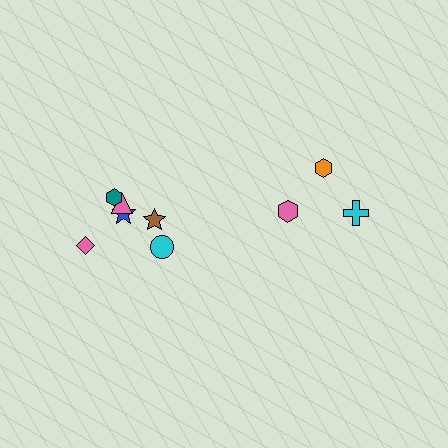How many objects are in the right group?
There are 3 objects.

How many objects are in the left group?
There are 6 objects.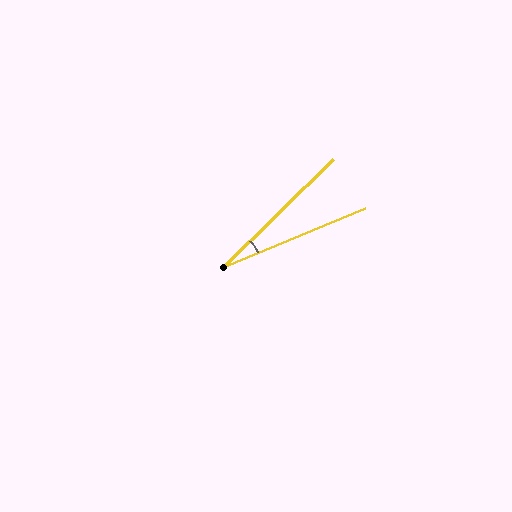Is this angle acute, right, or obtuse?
It is acute.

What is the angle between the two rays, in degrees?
Approximately 22 degrees.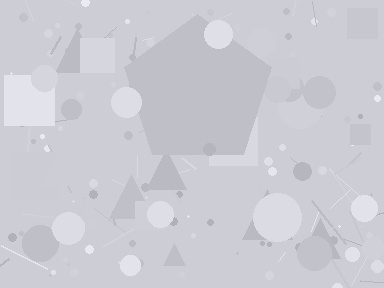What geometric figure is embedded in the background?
A pentagon is embedded in the background.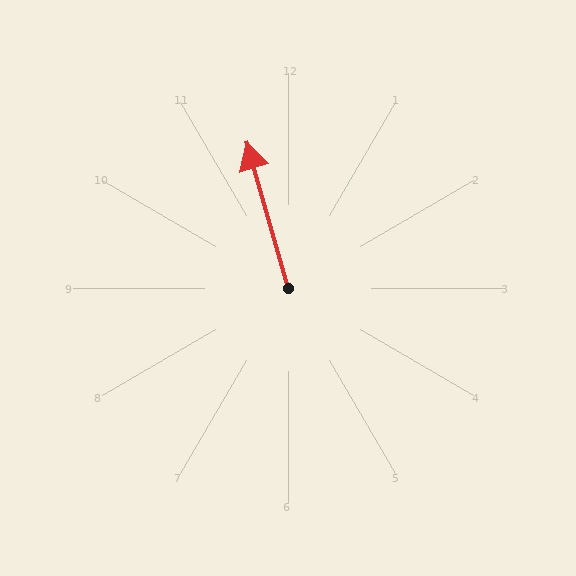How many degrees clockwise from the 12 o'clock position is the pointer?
Approximately 344 degrees.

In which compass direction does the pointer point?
North.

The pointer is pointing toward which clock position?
Roughly 11 o'clock.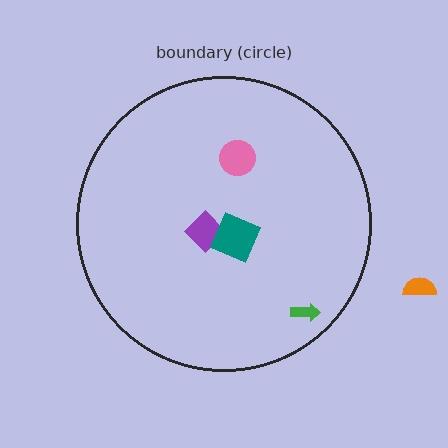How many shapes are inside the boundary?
4 inside, 1 outside.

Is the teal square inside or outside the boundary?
Inside.